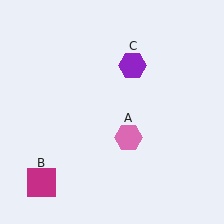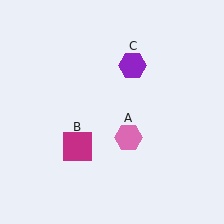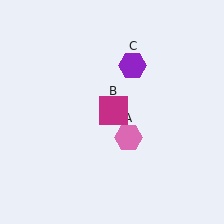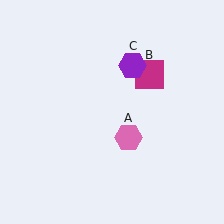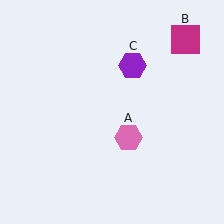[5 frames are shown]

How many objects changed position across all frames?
1 object changed position: magenta square (object B).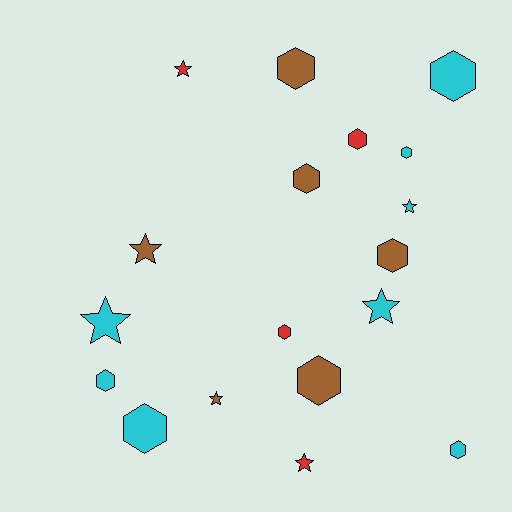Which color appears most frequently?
Cyan, with 8 objects.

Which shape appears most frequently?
Hexagon, with 11 objects.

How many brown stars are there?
There are 2 brown stars.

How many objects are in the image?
There are 18 objects.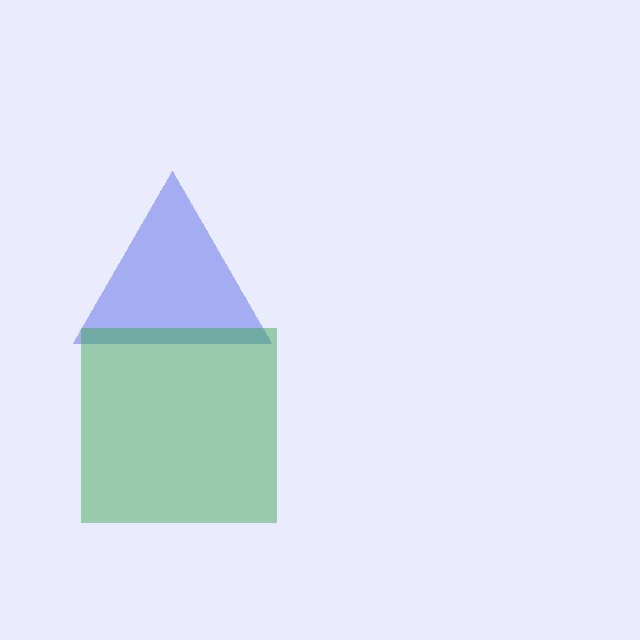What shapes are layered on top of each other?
The layered shapes are: a blue triangle, a green square.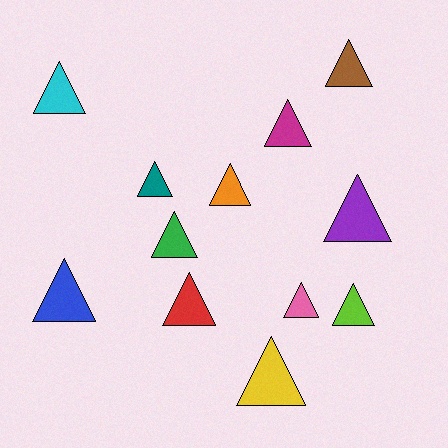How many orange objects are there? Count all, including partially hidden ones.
There is 1 orange object.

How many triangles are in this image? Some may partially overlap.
There are 12 triangles.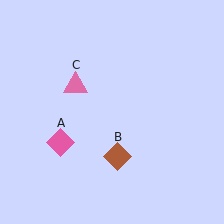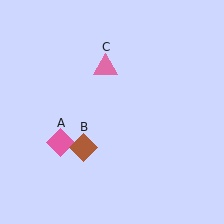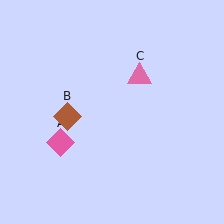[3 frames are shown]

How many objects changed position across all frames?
2 objects changed position: brown diamond (object B), pink triangle (object C).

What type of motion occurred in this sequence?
The brown diamond (object B), pink triangle (object C) rotated clockwise around the center of the scene.